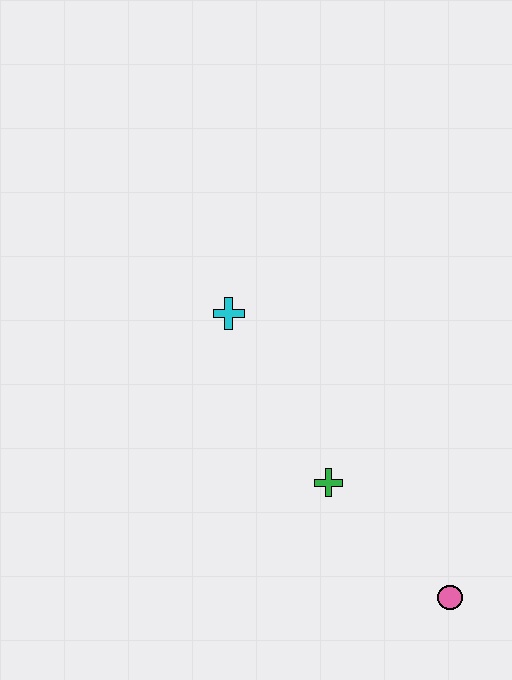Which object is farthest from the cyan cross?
The pink circle is farthest from the cyan cross.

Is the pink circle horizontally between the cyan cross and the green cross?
No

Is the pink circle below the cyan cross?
Yes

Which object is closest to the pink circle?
The green cross is closest to the pink circle.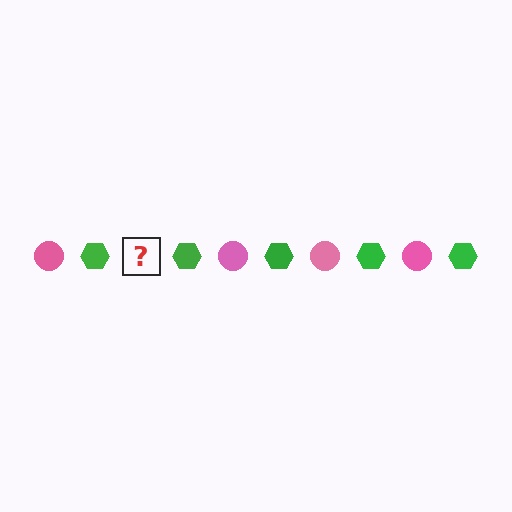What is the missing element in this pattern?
The missing element is a pink circle.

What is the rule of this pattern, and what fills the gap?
The rule is that the pattern alternates between pink circle and green hexagon. The gap should be filled with a pink circle.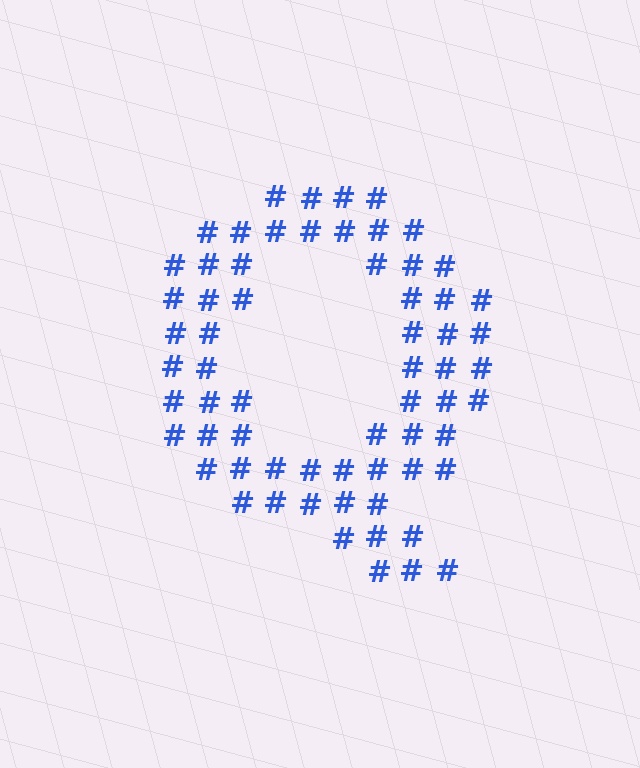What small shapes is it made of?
It is made of small hash symbols.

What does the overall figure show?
The overall figure shows the letter Q.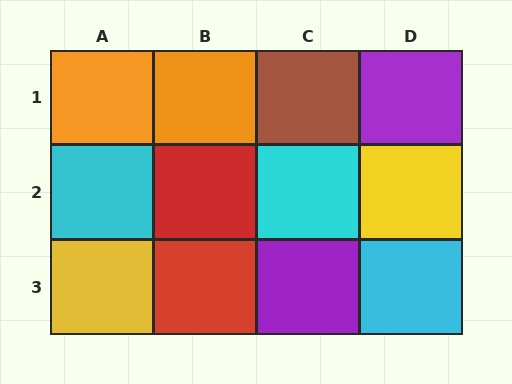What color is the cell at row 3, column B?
Red.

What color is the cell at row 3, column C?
Purple.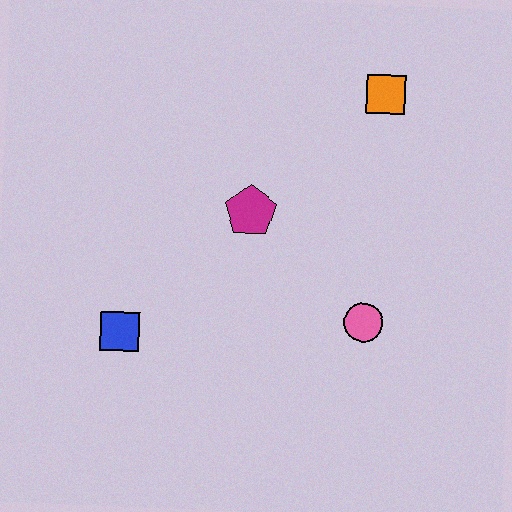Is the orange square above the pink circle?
Yes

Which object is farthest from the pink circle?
The blue square is farthest from the pink circle.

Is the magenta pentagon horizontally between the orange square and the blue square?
Yes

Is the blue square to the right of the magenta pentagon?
No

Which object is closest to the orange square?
The magenta pentagon is closest to the orange square.